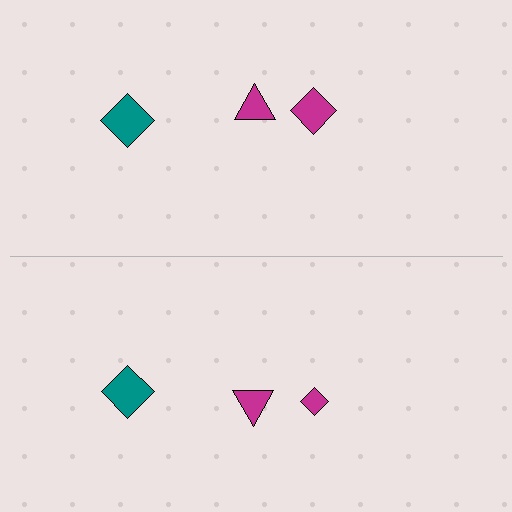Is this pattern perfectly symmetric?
No, the pattern is not perfectly symmetric. The magenta diamond on the bottom side has a different size than its mirror counterpart.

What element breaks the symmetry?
The magenta diamond on the bottom side has a different size than its mirror counterpart.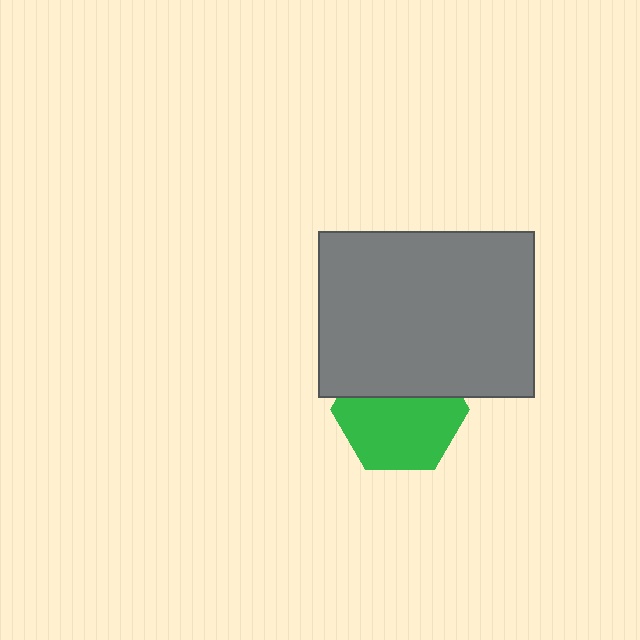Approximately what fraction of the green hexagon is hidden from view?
Roughly 37% of the green hexagon is hidden behind the gray rectangle.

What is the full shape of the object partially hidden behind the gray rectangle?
The partially hidden object is a green hexagon.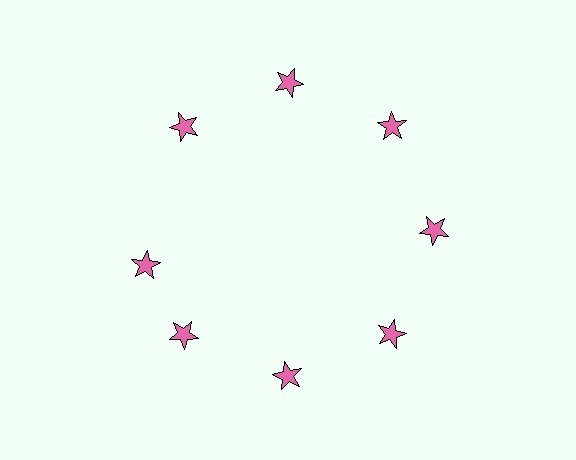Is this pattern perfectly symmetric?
No. The 8 pink stars are arranged in a ring, but one element near the 9 o'clock position is rotated out of alignment along the ring, breaking the 8-fold rotational symmetry.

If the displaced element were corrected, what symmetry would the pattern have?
It would have 8-fold rotational symmetry — the pattern would map onto itself every 45 degrees.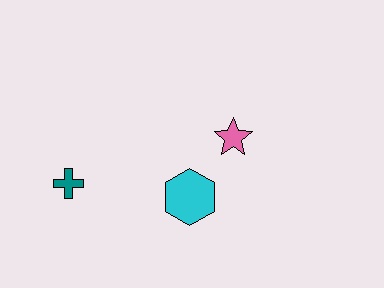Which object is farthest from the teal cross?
The pink star is farthest from the teal cross.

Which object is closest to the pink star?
The cyan hexagon is closest to the pink star.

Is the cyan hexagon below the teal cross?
Yes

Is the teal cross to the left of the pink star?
Yes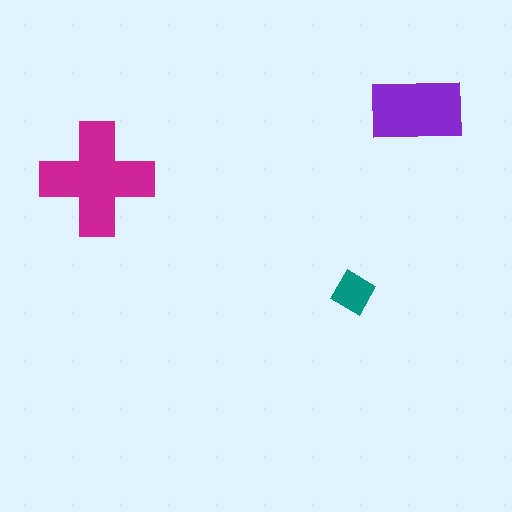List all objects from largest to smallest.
The magenta cross, the purple rectangle, the teal diamond.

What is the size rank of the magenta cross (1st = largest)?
1st.